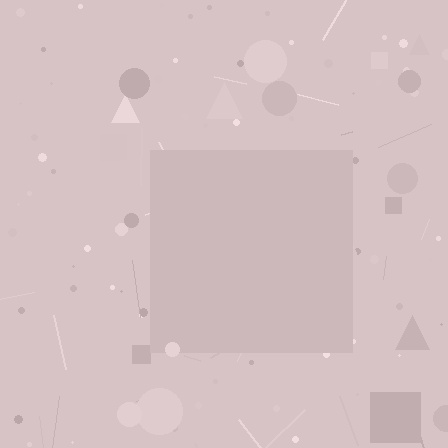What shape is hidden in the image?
A square is hidden in the image.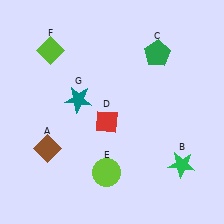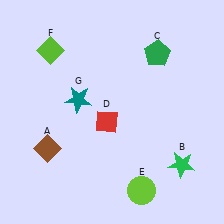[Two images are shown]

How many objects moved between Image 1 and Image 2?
1 object moved between the two images.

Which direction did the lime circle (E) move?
The lime circle (E) moved right.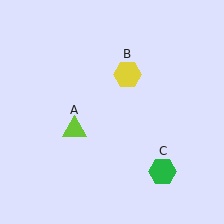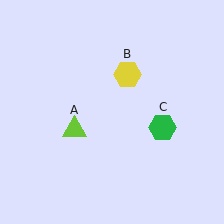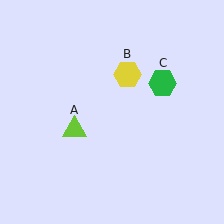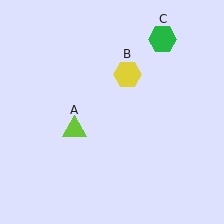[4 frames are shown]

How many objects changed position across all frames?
1 object changed position: green hexagon (object C).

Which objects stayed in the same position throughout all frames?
Lime triangle (object A) and yellow hexagon (object B) remained stationary.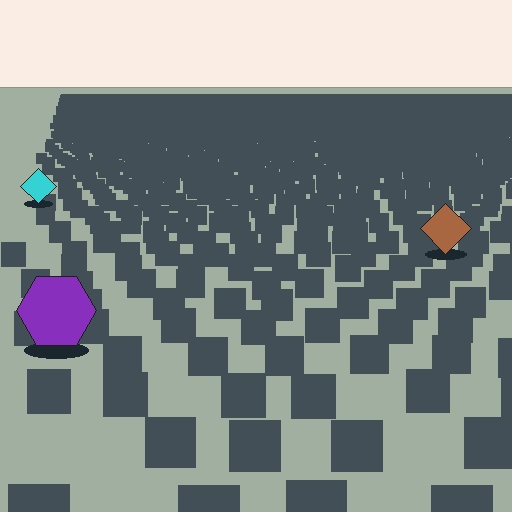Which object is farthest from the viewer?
The cyan diamond is farthest from the viewer. It appears smaller and the ground texture around it is denser.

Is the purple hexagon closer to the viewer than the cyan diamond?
Yes. The purple hexagon is closer — you can tell from the texture gradient: the ground texture is coarser near it.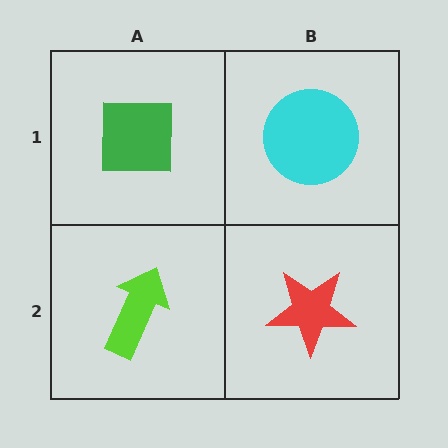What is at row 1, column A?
A green square.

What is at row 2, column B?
A red star.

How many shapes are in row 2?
2 shapes.